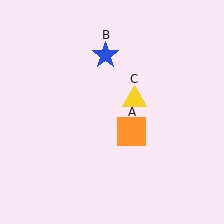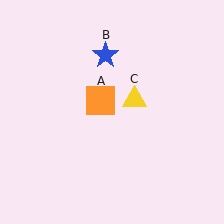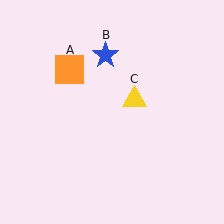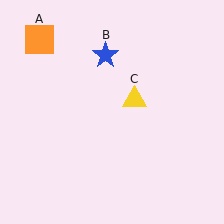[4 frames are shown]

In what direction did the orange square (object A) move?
The orange square (object A) moved up and to the left.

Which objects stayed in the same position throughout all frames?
Blue star (object B) and yellow triangle (object C) remained stationary.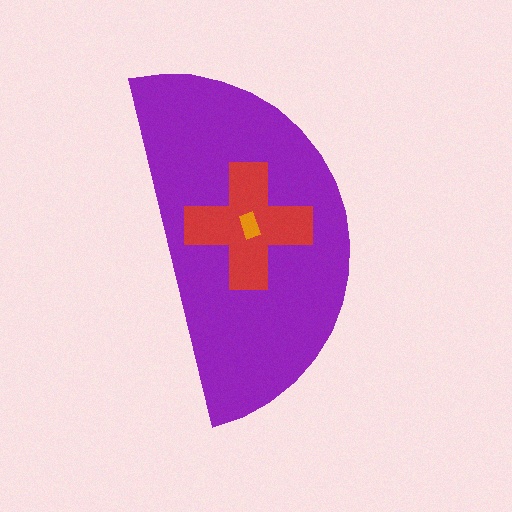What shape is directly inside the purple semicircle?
The red cross.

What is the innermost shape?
The orange rectangle.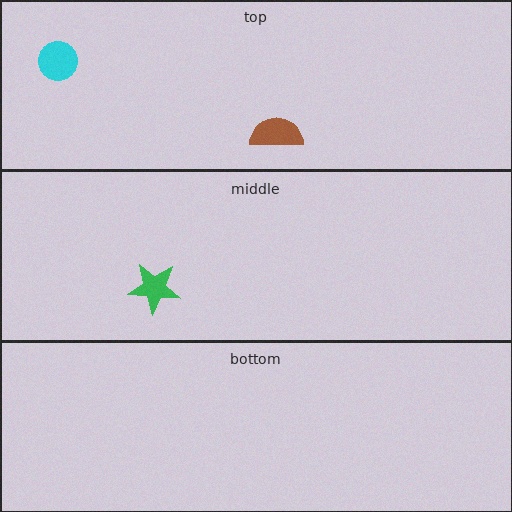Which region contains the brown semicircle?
The top region.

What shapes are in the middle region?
The green star.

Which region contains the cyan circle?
The top region.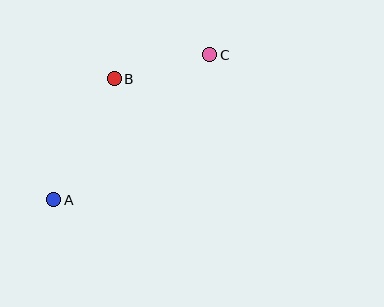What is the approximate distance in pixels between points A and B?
The distance between A and B is approximately 135 pixels.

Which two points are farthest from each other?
Points A and C are farthest from each other.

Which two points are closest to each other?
Points B and C are closest to each other.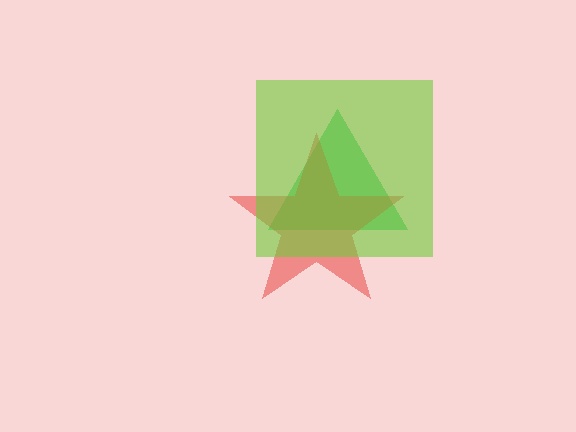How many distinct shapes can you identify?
There are 3 distinct shapes: a green triangle, a red star, a lime square.